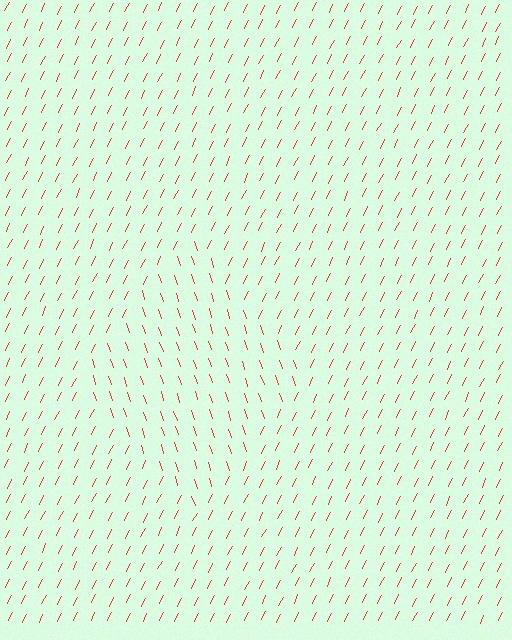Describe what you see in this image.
The image is filled with small red line segments. A diamond region in the image has lines oriented differently from the surrounding lines, creating a visible texture boundary.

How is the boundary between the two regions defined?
The boundary is defined purely by a change in line orientation (approximately 45 degrees difference). All lines are the same color and thickness.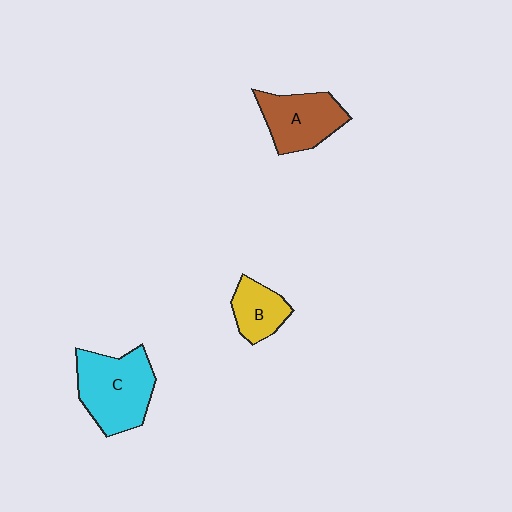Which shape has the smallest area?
Shape B (yellow).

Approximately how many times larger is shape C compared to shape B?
Approximately 2.0 times.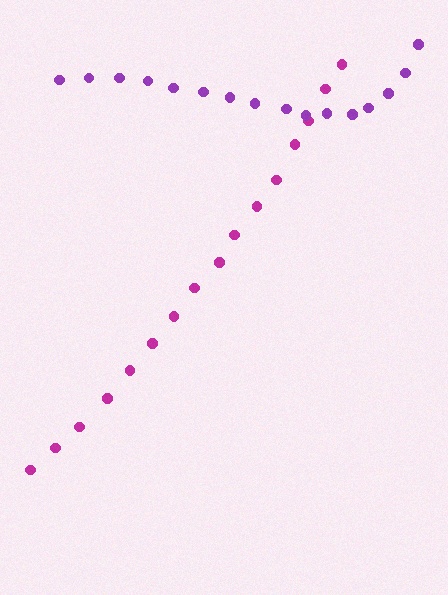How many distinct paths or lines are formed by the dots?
There are 2 distinct paths.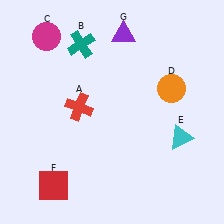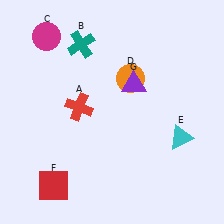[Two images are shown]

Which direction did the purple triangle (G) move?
The purple triangle (G) moved down.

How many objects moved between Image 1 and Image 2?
2 objects moved between the two images.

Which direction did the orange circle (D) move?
The orange circle (D) moved left.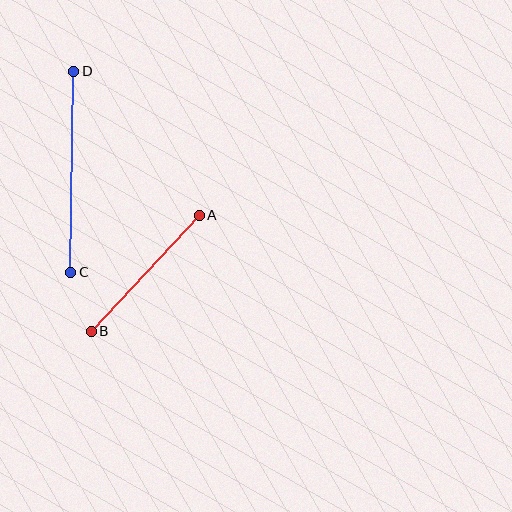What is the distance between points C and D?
The distance is approximately 201 pixels.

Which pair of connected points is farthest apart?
Points C and D are farthest apart.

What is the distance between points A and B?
The distance is approximately 158 pixels.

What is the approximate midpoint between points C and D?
The midpoint is at approximately (72, 172) pixels.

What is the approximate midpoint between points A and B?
The midpoint is at approximately (145, 273) pixels.